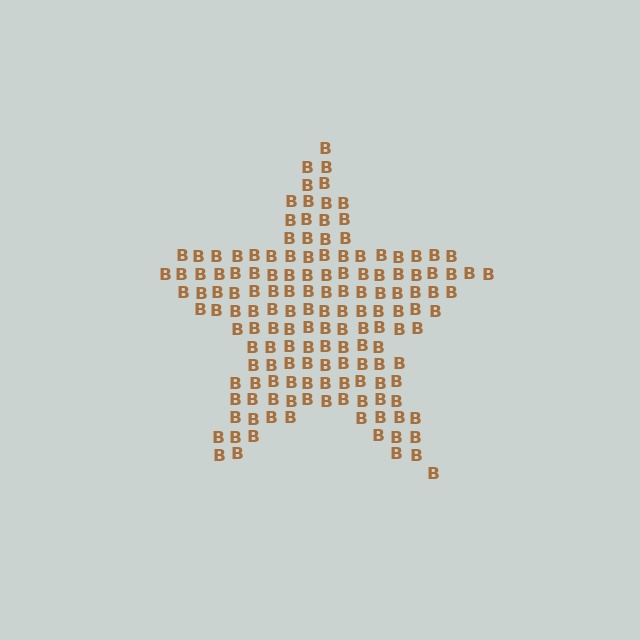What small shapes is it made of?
It is made of small letter B's.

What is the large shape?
The large shape is a star.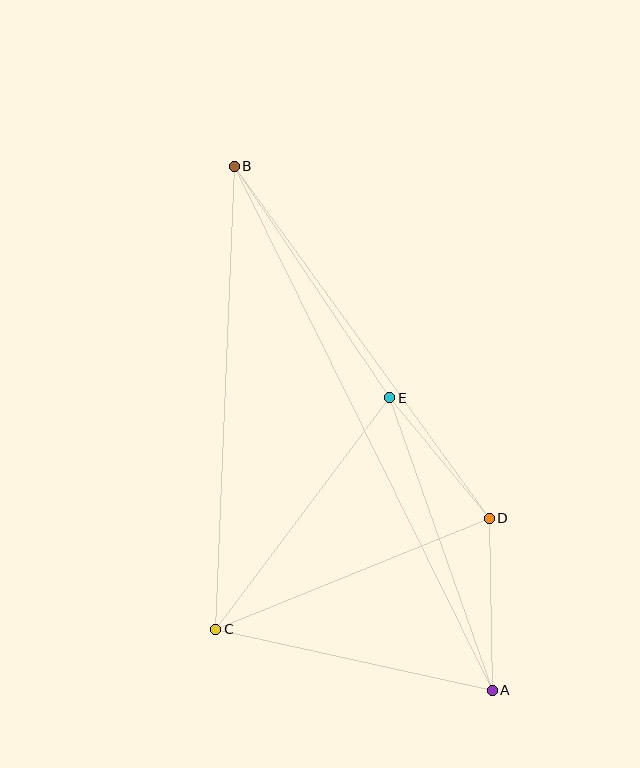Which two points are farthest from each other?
Points A and B are farthest from each other.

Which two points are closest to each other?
Points D and E are closest to each other.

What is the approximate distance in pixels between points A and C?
The distance between A and C is approximately 283 pixels.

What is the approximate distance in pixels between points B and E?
The distance between B and E is approximately 279 pixels.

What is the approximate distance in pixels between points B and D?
The distance between B and D is approximately 435 pixels.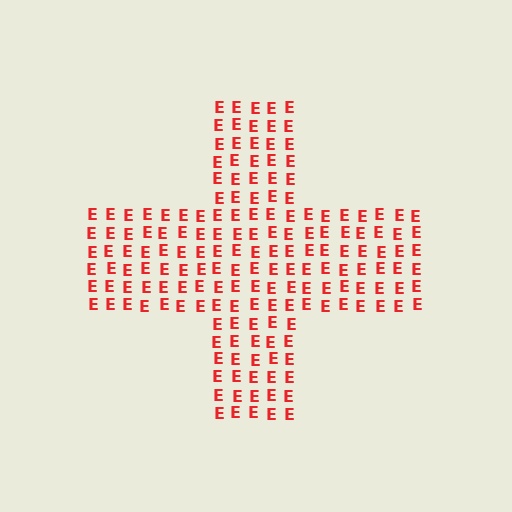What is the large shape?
The large shape is a cross.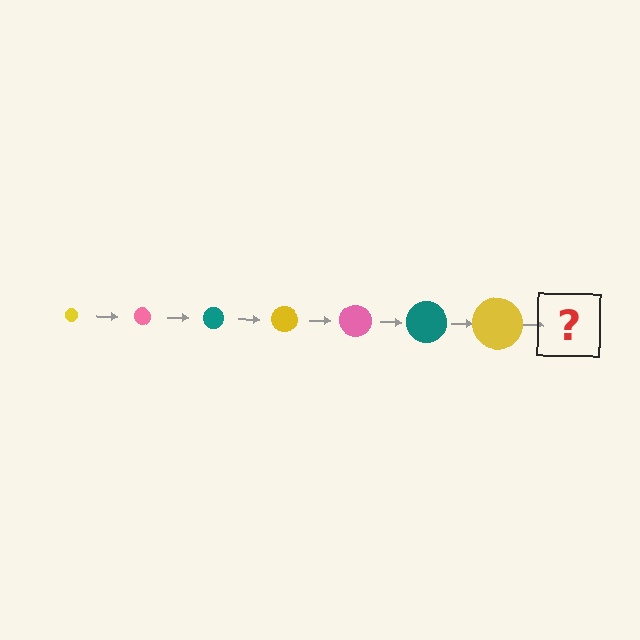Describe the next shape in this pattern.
It should be a pink circle, larger than the previous one.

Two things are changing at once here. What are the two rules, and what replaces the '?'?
The two rules are that the circle grows larger each step and the color cycles through yellow, pink, and teal. The '?' should be a pink circle, larger than the previous one.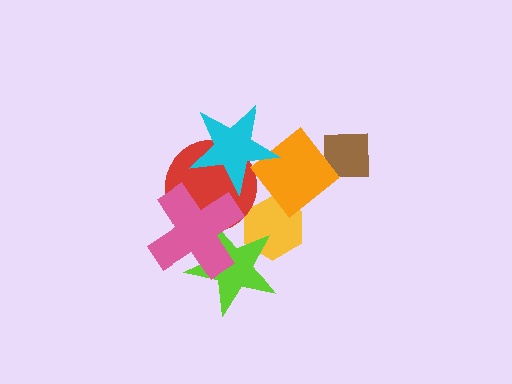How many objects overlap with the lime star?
3 objects overlap with the lime star.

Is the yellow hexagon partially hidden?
Yes, it is partially covered by another shape.